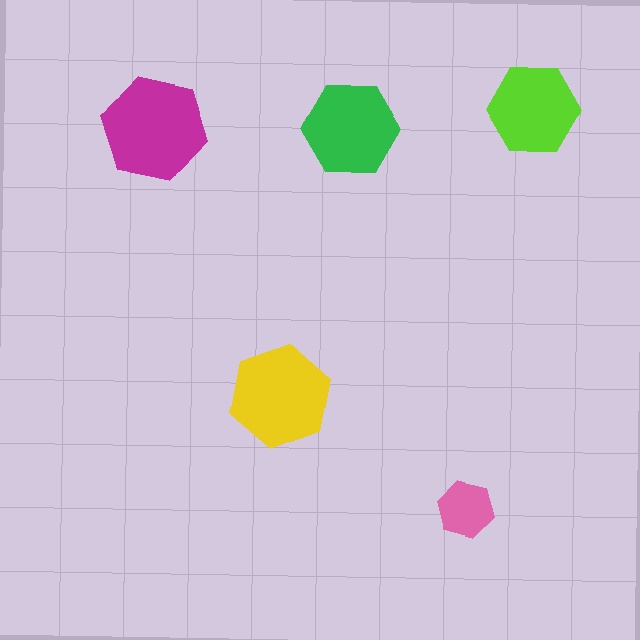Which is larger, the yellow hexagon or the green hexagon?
The yellow one.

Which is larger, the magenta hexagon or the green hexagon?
The magenta one.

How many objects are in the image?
There are 5 objects in the image.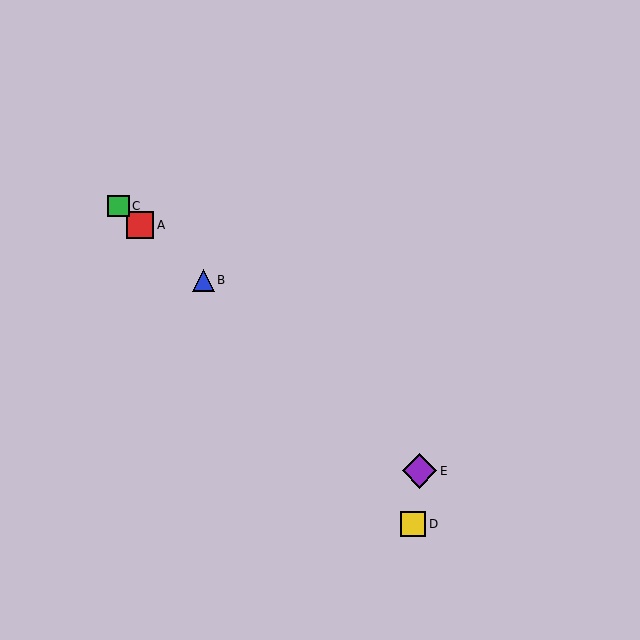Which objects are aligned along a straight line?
Objects A, B, C, E are aligned along a straight line.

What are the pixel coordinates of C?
Object C is at (118, 206).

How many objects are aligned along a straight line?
4 objects (A, B, C, E) are aligned along a straight line.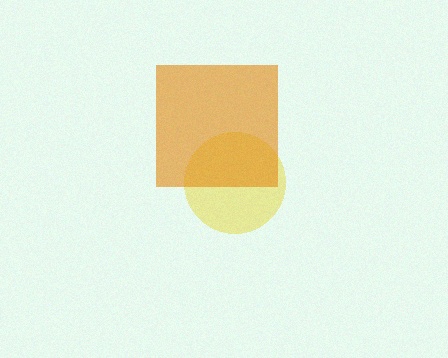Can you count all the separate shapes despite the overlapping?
Yes, there are 2 separate shapes.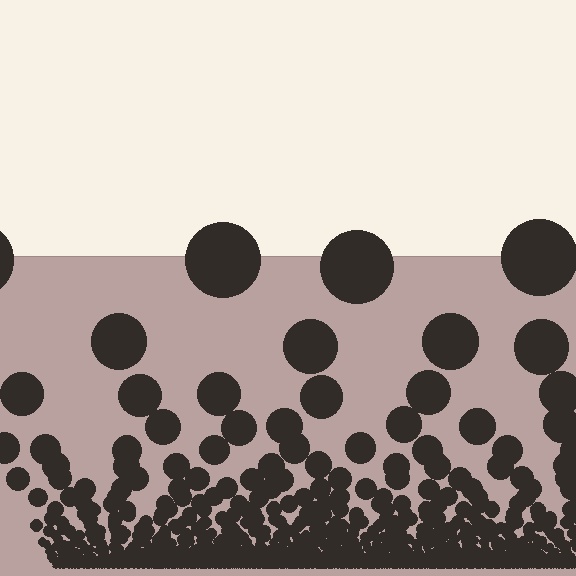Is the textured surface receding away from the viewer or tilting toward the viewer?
The surface appears to tilt toward the viewer. Texture elements get larger and sparser toward the top.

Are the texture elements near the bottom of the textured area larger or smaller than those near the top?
Smaller. The gradient is inverted — elements near the bottom are smaller and denser.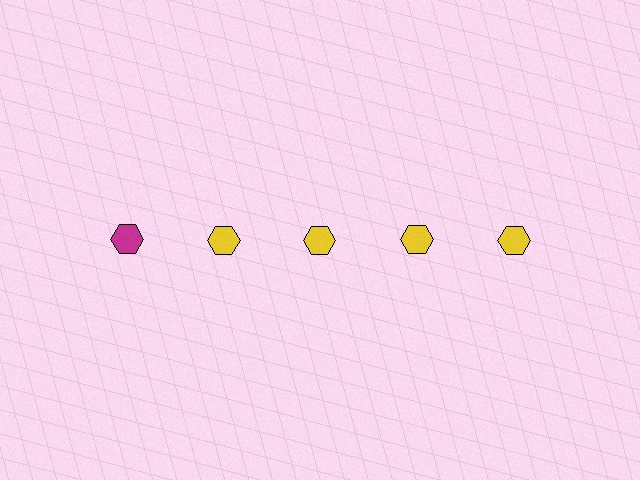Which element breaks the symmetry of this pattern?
The magenta hexagon in the top row, leftmost column breaks the symmetry. All other shapes are yellow hexagons.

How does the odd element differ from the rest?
It has a different color: magenta instead of yellow.